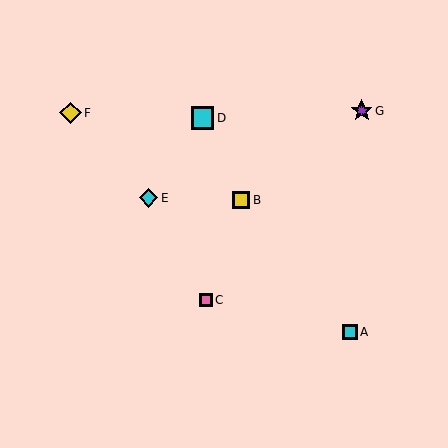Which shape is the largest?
The cyan square (labeled D) is the largest.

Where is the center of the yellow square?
The center of the yellow square is at (241, 200).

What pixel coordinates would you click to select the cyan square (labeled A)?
Click at (350, 332) to select the cyan square A.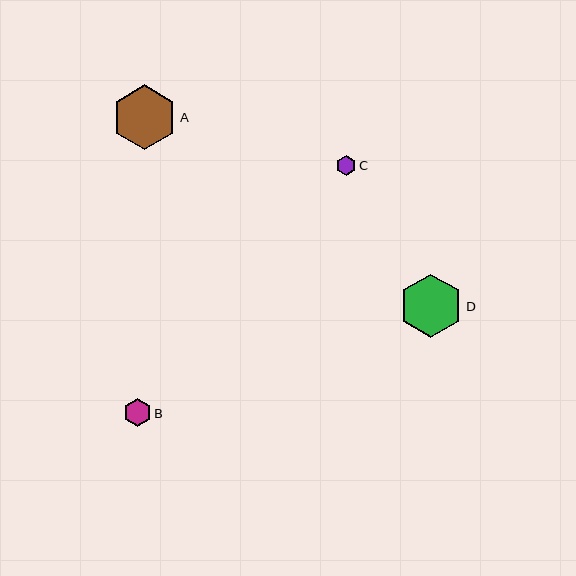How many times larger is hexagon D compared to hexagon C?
Hexagon D is approximately 3.1 times the size of hexagon C.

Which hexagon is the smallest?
Hexagon C is the smallest with a size of approximately 20 pixels.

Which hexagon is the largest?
Hexagon A is the largest with a size of approximately 65 pixels.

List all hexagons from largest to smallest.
From largest to smallest: A, D, B, C.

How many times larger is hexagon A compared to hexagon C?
Hexagon A is approximately 3.2 times the size of hexagon C.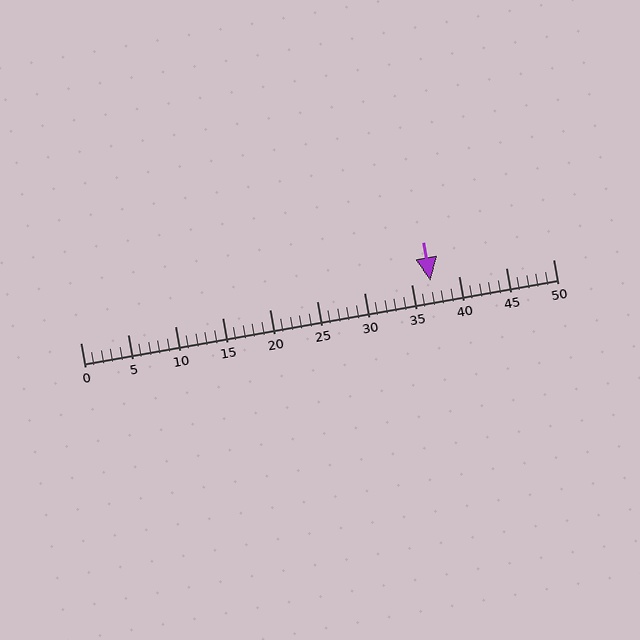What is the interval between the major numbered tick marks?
The major tick marks are spaced 5 units apart.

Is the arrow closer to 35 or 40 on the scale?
The arrow is closer to 35.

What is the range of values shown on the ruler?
The ruler shows values from 0 to 50.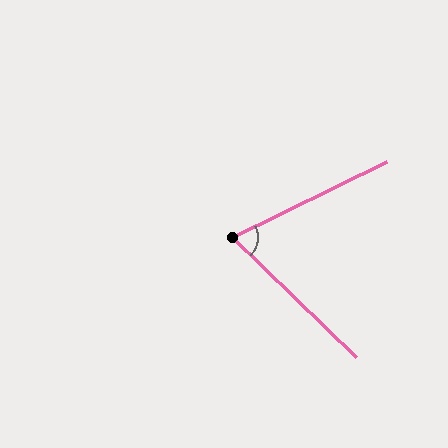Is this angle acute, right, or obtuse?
It is acute.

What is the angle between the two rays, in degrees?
Approximately 70 degrees.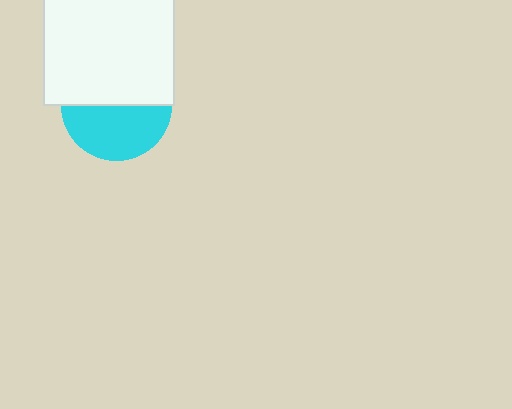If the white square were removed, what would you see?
You would see the complete cyan circle.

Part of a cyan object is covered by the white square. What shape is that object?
It is a circle.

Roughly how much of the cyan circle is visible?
About half of it is visible (roughly 50%).